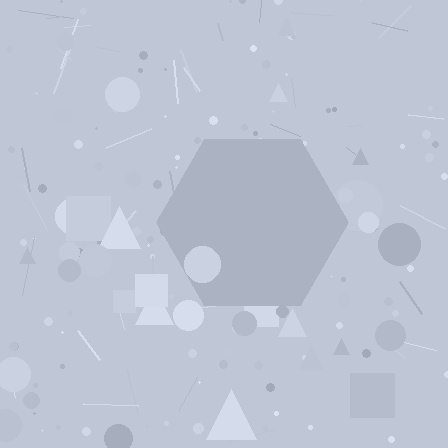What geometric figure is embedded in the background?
A hexagon is embedded in the background.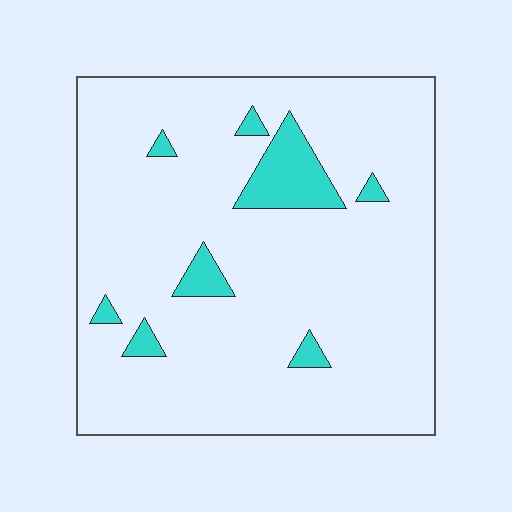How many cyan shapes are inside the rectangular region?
8.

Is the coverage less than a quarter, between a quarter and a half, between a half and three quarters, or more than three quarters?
Less than a quarter.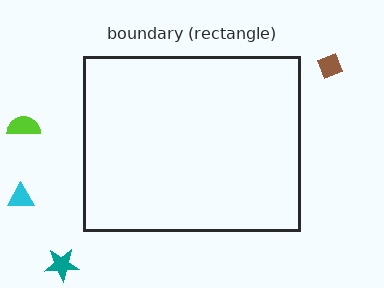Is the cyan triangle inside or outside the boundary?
Outside.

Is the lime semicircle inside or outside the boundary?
Outside.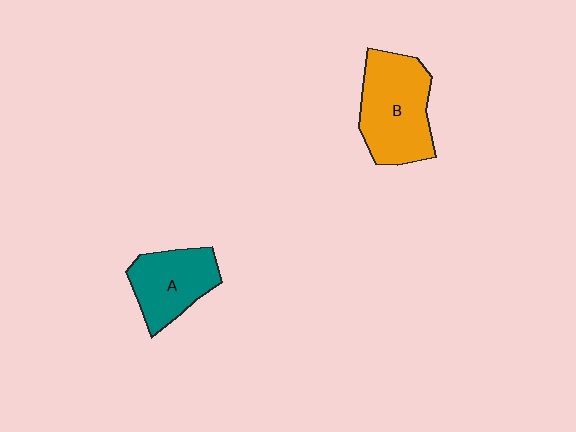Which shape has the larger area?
Shape B (orange).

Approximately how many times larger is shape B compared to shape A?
Approximately 1.4 times.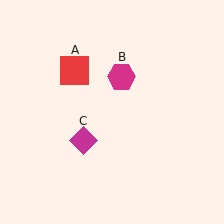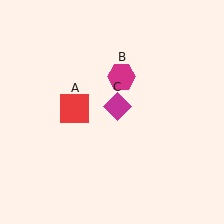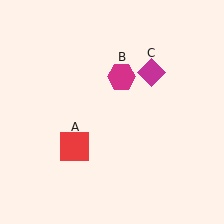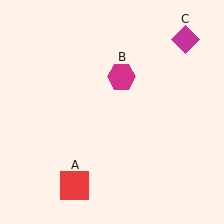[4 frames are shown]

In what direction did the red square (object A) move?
The red square (object A) moved down.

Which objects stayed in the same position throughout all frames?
Magenta hexagon (object B) remained stationary.